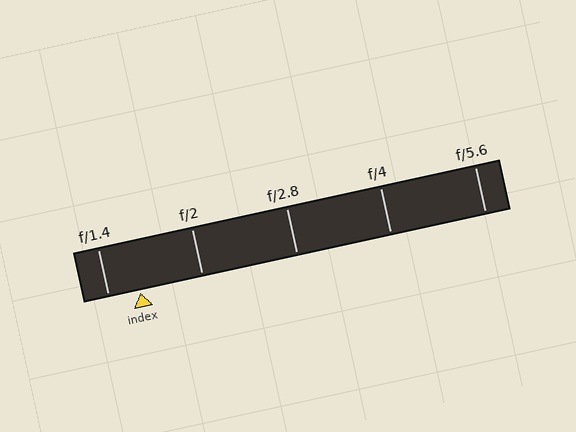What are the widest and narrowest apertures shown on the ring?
The widest aperture shown is f/1.4 and the narrowest is f/5.6.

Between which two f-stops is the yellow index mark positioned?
The index mark is between f/1.4 and f/2.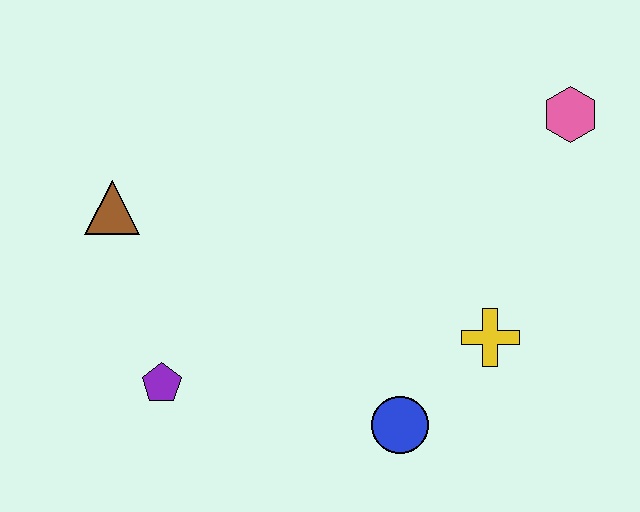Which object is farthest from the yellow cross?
The brown triangle is farthest from the yellow cross.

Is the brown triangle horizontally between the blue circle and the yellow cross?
No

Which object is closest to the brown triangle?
The purple pentagon is closest to the brown triangle.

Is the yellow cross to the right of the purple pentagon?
Yes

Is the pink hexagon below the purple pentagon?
No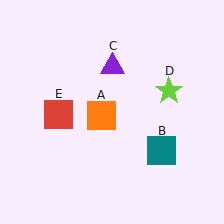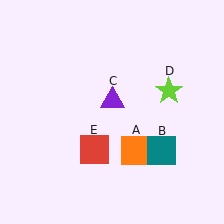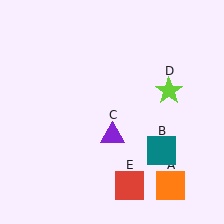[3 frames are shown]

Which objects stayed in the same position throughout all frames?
Teal square (object B) and lime star (object D) remained stationary.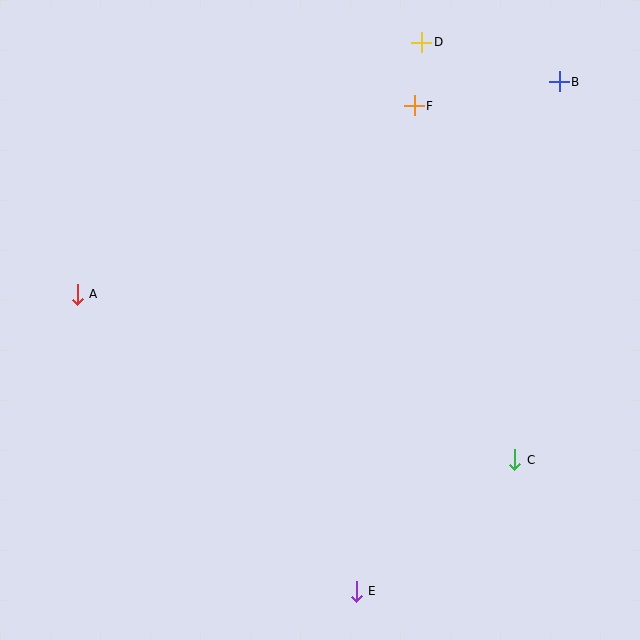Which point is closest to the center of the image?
Point F at (414, 106) is closest to the center.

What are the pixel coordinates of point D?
Point D is at (422, 42).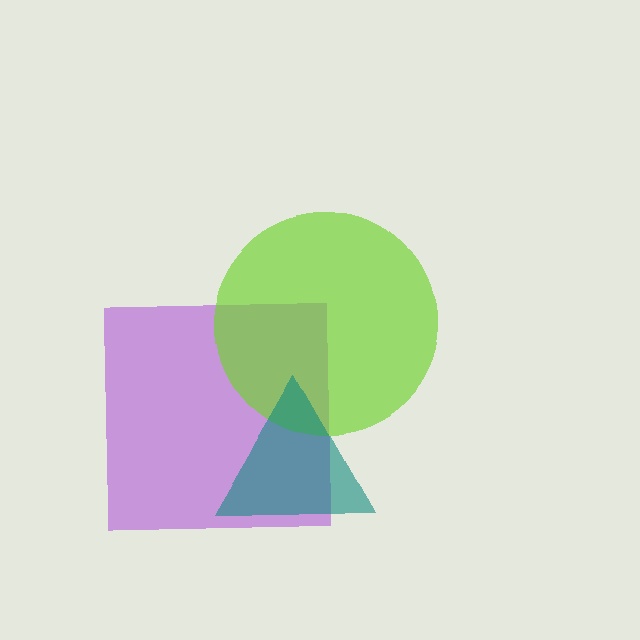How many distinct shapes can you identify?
There are 3 distinct shapes: a purple square, a lime circle, a teal triangle.